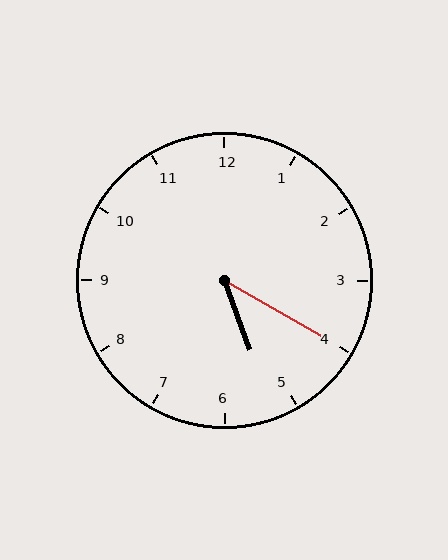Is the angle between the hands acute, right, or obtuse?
It is acute.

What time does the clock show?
5:20.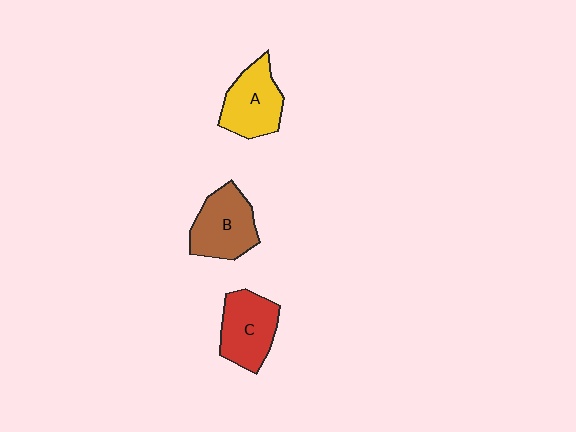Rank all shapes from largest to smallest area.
From largest to smallest: B (brown), C (red), A (yellow).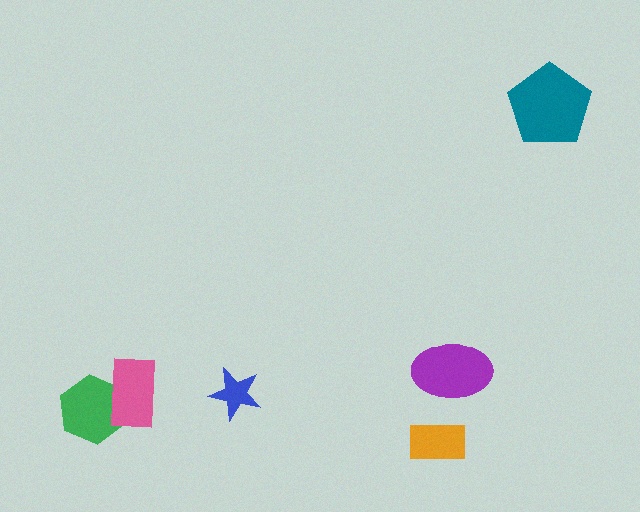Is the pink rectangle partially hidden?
No, no other shape covers it.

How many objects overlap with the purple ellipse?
0 objects overlap with the purple ellipse.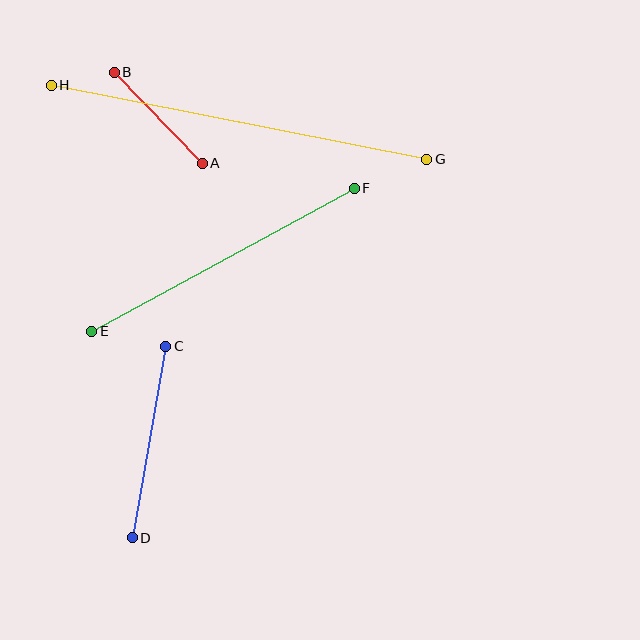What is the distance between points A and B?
The distance is approximately 127 pixels.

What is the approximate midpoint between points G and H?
The midpoint is at approximately (239, 122) pixels.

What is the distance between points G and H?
The distance is approximately 383 pixels.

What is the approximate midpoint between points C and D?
The midpoint is at approximately (149, 442) pixels.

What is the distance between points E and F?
The distance is approximately 299 pixels.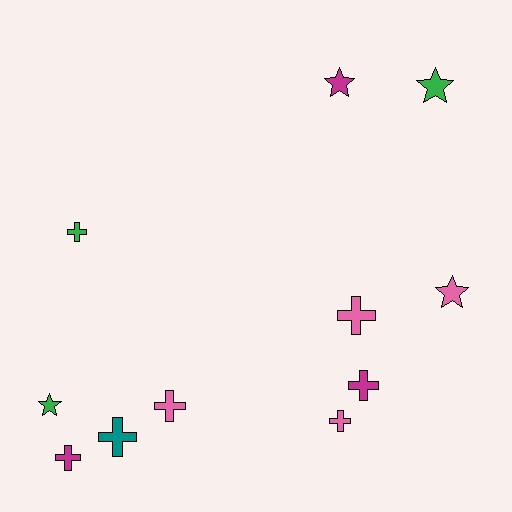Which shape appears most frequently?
Cross, with 7 objects.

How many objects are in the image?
There are 11 objects.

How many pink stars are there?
There is 1 pink star.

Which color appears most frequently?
Pink, with 4 objects.